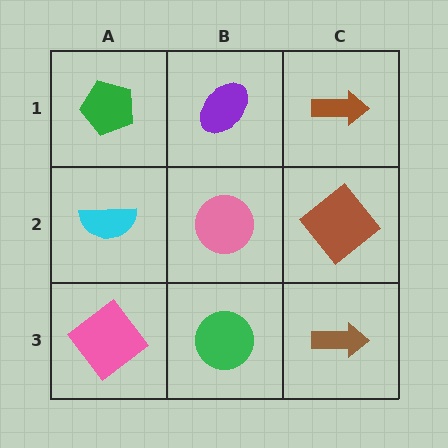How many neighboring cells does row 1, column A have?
2.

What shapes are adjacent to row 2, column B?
A purple ellipse (row 1, column B), a green circle (row 3, column B), a cyan semicircle (row 2, column A), a brown diamond (row 2, column C).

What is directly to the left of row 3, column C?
A green circle.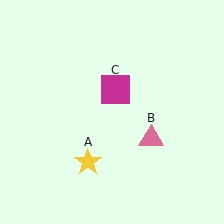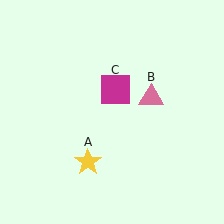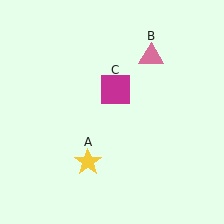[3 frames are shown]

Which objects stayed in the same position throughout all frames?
Yellow star (object A) and magenta square (object C) remained stationary.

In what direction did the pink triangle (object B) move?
The pink triangle (object B) moved up.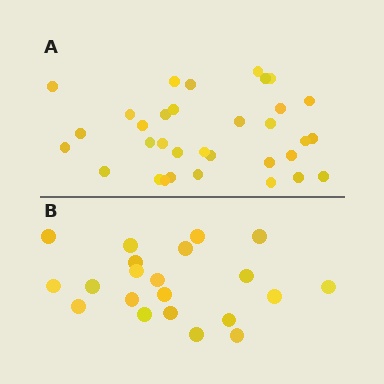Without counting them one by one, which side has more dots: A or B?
Region A (the top region) has more dots.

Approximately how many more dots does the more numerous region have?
Region A has roughly 12 or so more dots than region B.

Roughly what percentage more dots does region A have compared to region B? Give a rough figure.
About 55% more.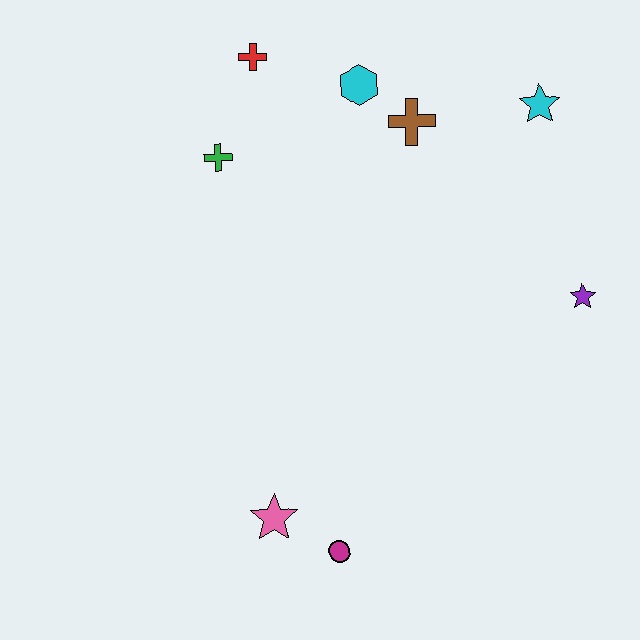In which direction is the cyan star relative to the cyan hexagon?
The cyan star is to the right of the cyan hexagon.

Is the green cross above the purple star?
Yes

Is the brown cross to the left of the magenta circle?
No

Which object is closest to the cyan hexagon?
The brown cross is closest to the cyan hexagon.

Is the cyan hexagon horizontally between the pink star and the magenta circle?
No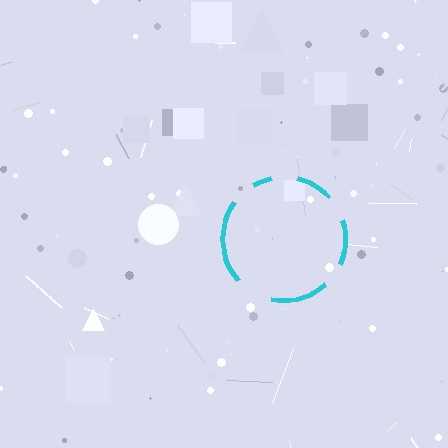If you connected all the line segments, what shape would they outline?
They would outline a circle.